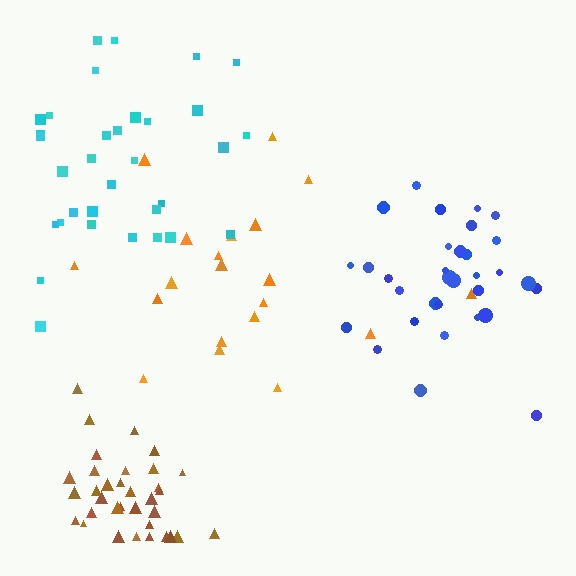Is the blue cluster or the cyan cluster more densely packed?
Blue.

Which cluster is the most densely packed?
Brown.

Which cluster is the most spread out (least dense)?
Orange.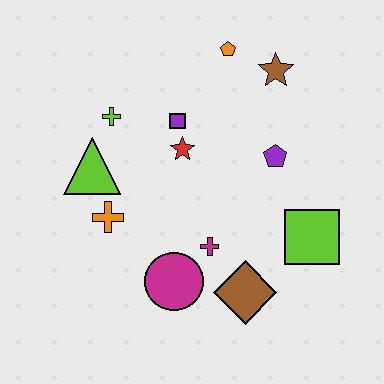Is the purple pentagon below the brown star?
Yes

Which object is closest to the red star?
The purple square is closest to the red star.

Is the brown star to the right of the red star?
Yes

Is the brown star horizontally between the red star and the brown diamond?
No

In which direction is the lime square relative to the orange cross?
The lime square is to the right of the orange cross.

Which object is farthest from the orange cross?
The brown star is farthest from the orange cross.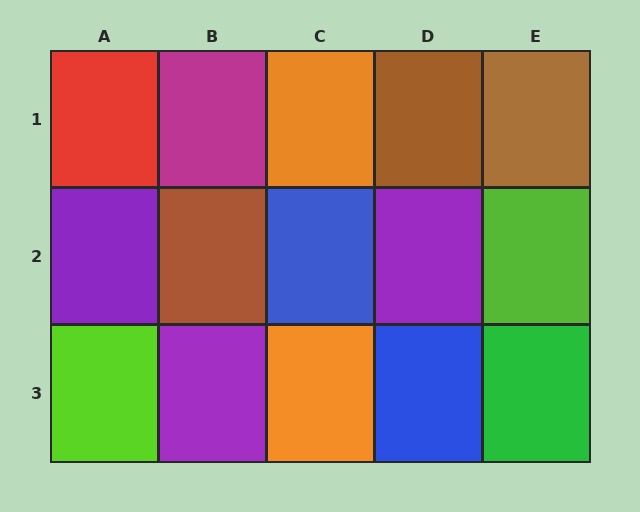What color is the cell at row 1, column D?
Brown.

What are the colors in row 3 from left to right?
Lime, purple, orange, blue, green.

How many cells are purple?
3 cells are purple.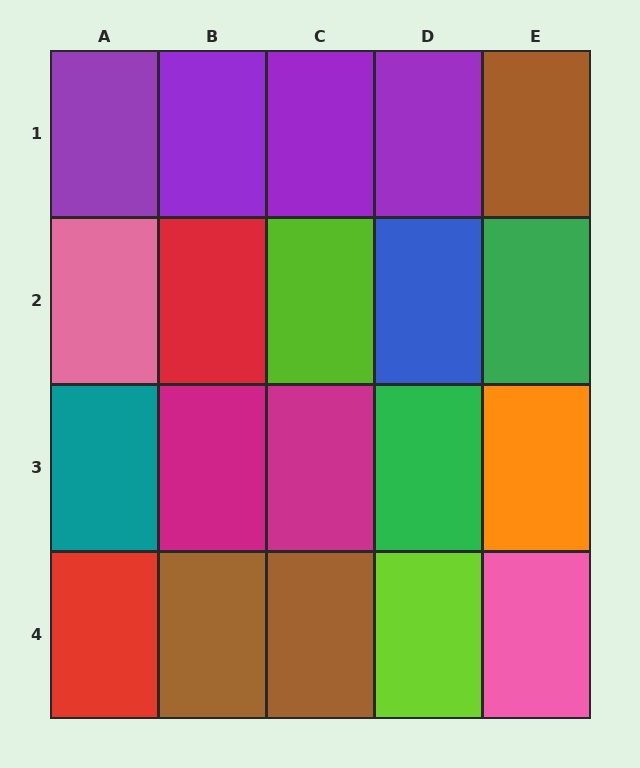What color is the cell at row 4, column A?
Red.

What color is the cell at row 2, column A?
Pink.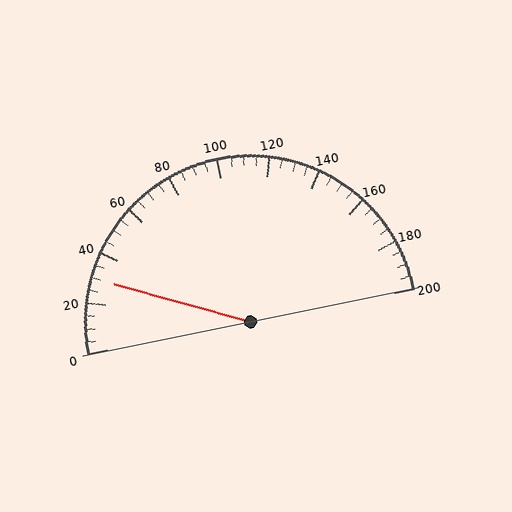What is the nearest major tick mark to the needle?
The nearest major tick mark is 40.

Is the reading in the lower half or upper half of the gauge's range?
The reading is in the lower half of the range (0 to 200).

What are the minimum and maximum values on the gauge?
The gauge ranges from 0 to 200.